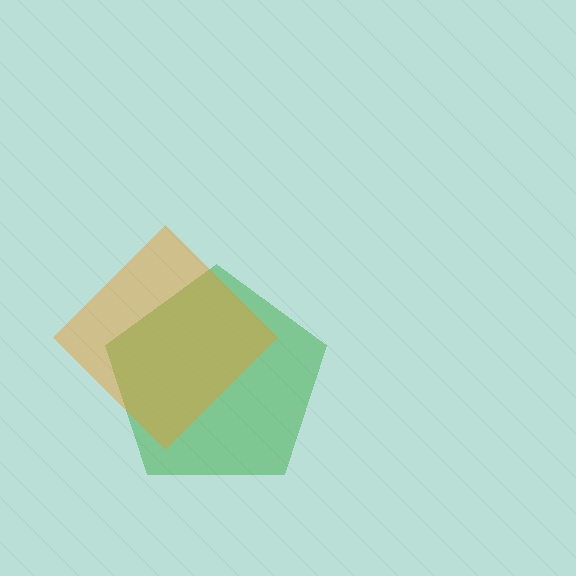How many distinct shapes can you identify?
There are 2 distinct shapes: a green pentagon, an orange diamond.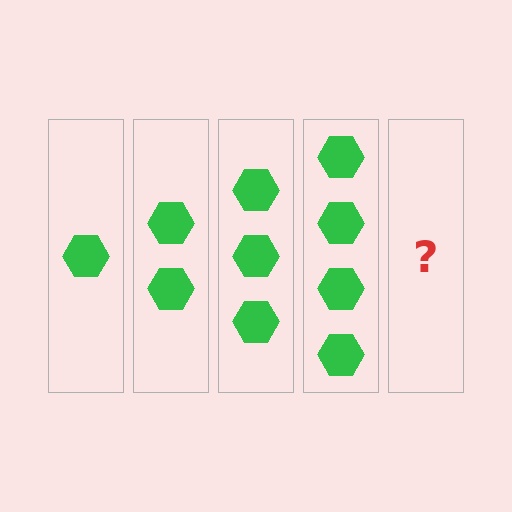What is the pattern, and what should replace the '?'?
The pattern is that each step adds one more hexagon. The '?' should be 5 hexagons.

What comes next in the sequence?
The next element should be 5 hexagons.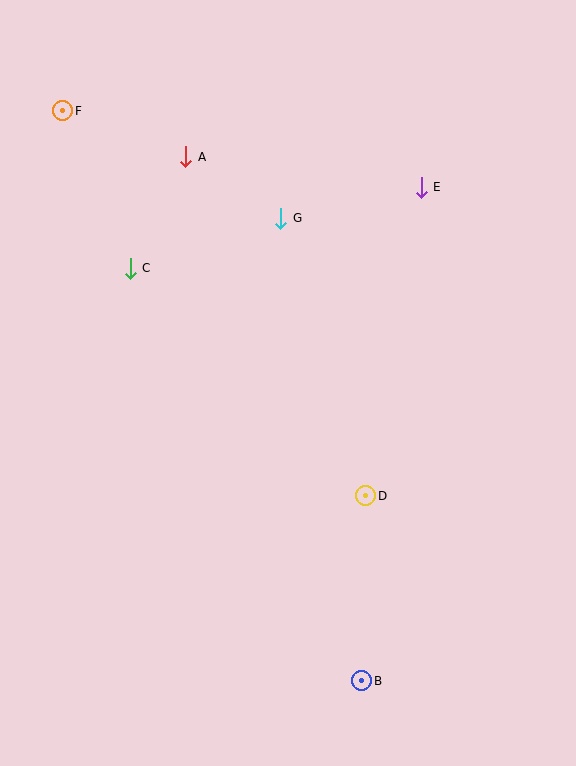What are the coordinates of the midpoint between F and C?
The midpoint between F and C is at (96, 190).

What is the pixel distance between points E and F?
The distance between E and F is 367 pixels.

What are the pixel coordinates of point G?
Point G is at (281, 218).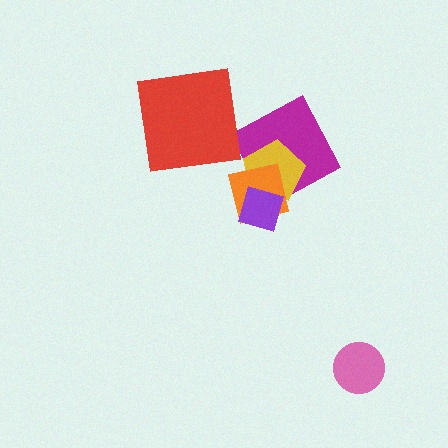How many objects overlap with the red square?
0 objects overlap with the red square.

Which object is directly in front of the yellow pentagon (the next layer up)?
The orange square is directly in front of the yellow pentagon.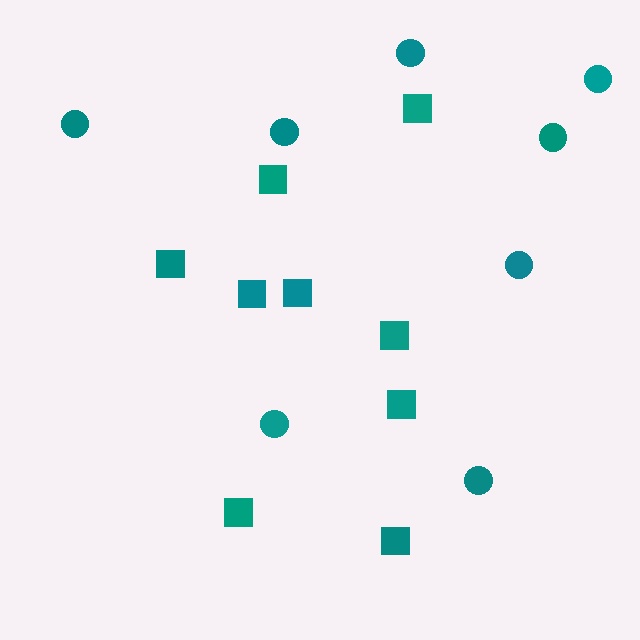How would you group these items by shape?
There are 2 groups: one group of circles (8) and one group of squares (9).